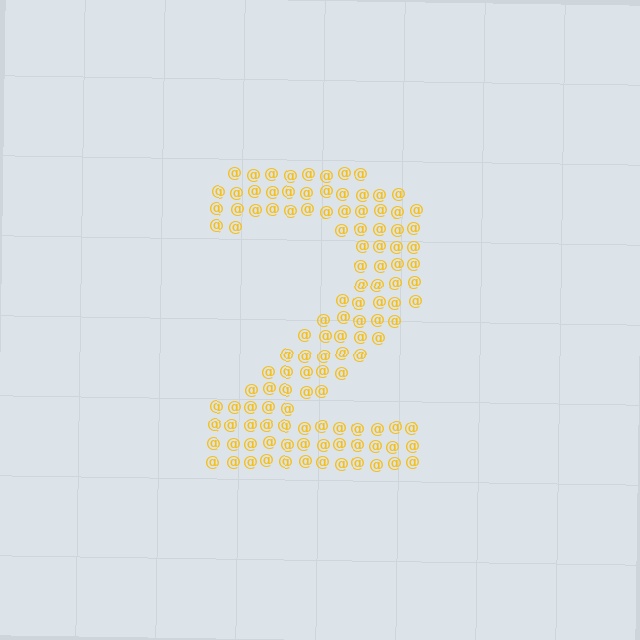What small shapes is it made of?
It is made of small at signs.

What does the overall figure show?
The overall figure shows the digit 2.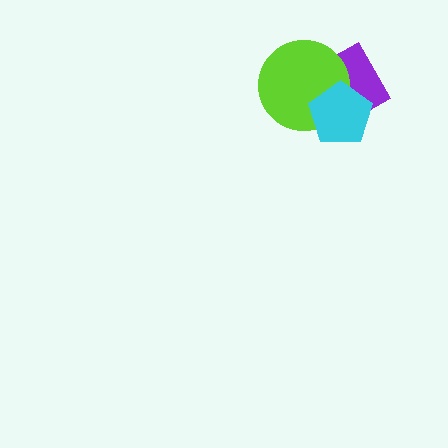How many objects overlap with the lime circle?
2 objects overlap with the lime circle.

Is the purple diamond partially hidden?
Yes, it is partially covered by another shape.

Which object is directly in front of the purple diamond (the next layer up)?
The lime circle is directly in front of the purple diamond.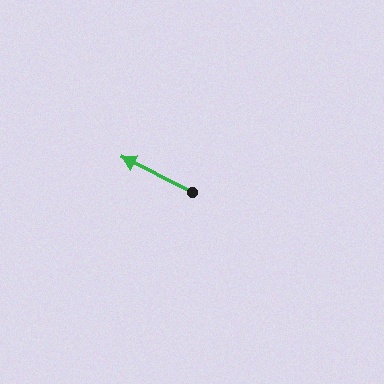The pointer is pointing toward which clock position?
Roughly 10 o'clock.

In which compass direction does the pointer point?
Northwest.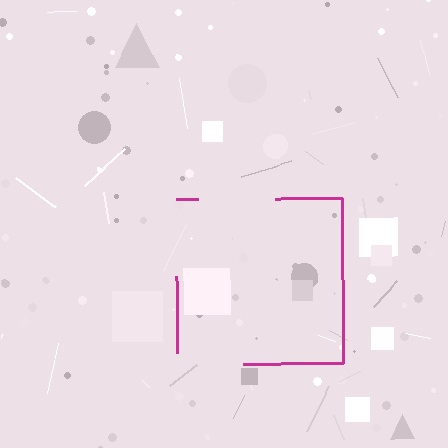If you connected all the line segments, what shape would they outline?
They would outline a square.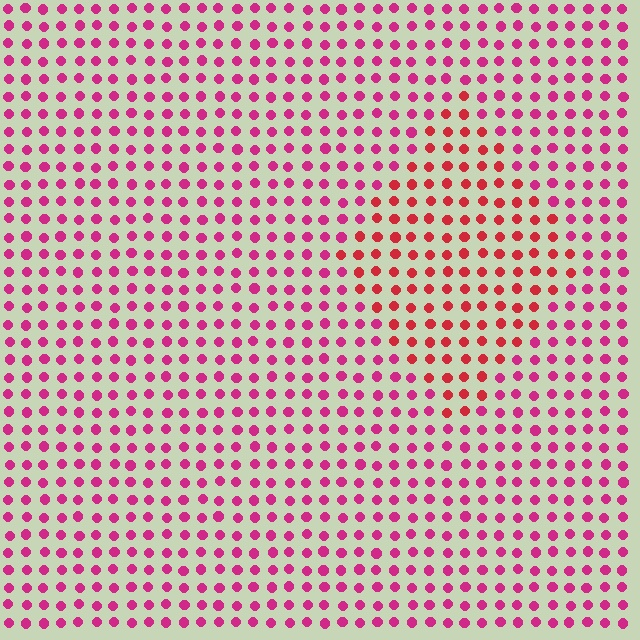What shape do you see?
I see a diamond.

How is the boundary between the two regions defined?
The boundary is defined purely by a slight shift in hue (about 29 degrees). Spacing, size, and orientation are identical on both sides.